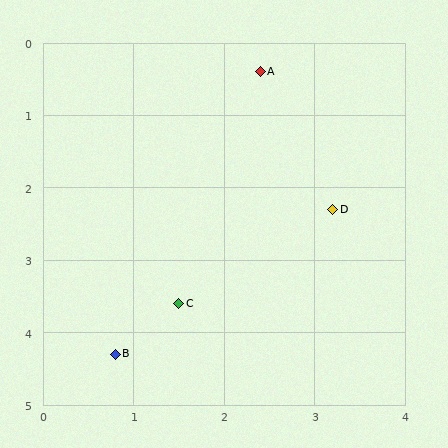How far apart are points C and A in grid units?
Points C and A are about 3.3 grid units apart.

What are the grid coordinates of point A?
Point A is at approximately (2.4, 0.4).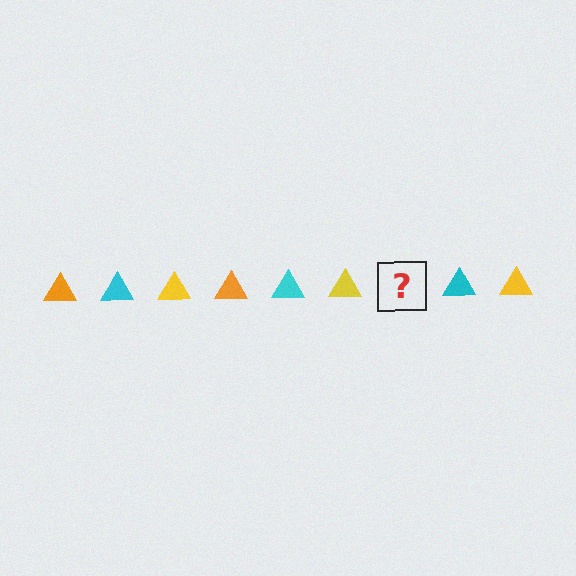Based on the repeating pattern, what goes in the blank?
The blank should be an orange triangle.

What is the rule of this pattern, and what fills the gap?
The rule is that the pattern cycles through orange, cyan, yellow triangles. The gap should be filled with an orange triangle.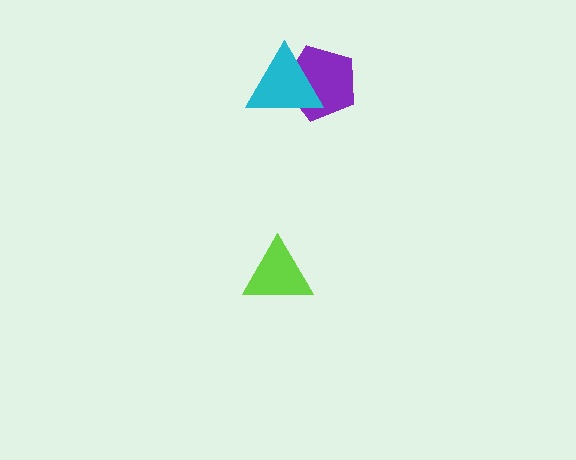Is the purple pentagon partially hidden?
Yes, it is partially covered by another shape.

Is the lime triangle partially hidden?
No, no other shape covers it.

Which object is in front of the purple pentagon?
The cyan triangle is in front of the purple pentagon.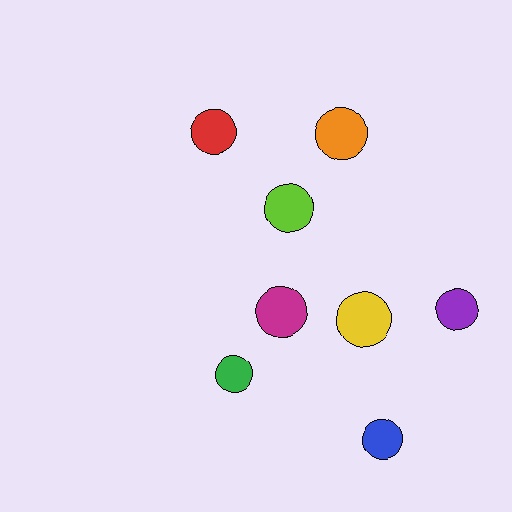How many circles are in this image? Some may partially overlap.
There are 8 circles.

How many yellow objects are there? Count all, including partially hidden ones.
There is 1 yellow object.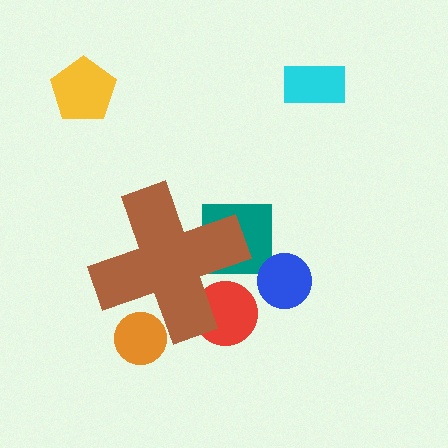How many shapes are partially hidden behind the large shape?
3 shapes are partially hidden.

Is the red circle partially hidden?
Yes, the red circle is partially hidden behind the brown cross.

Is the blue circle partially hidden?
No, the blue circle is fully visible.